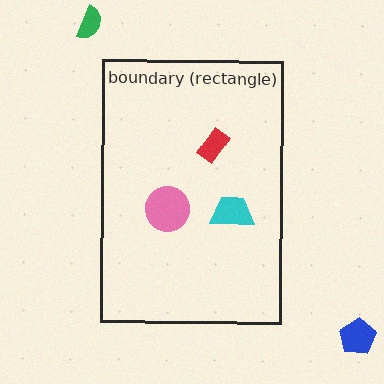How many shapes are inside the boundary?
3 inside, 2 outside.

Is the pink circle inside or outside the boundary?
Inside.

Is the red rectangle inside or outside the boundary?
Inside.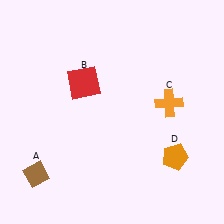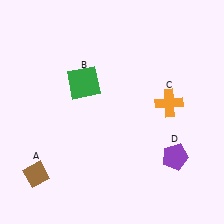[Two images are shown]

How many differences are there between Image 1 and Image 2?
There are 2 differences between the two images.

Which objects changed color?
B changed from red to green. D changed from orange to purple.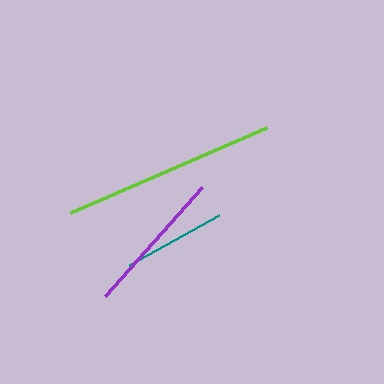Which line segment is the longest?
The lime line is the longest at approximately 214 pixels.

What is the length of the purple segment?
The purple segment is approximately 146 pixels long.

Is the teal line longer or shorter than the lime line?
The lime line is longer than the teal line.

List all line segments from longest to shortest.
From longest to shortest: lime, purple, teal.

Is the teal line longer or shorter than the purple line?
The purple line is longer than the teal line.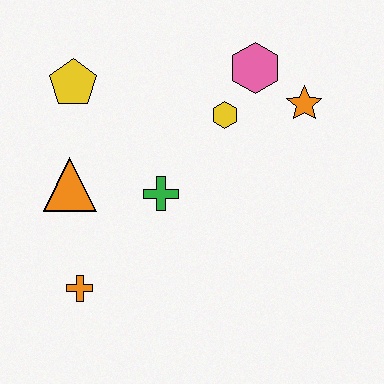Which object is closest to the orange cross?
The orange triangle is closest to the orange cross.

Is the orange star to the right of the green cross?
Yes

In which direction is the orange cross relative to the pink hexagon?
The orange cross is below the pink hexagon.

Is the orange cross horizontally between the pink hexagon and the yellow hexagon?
No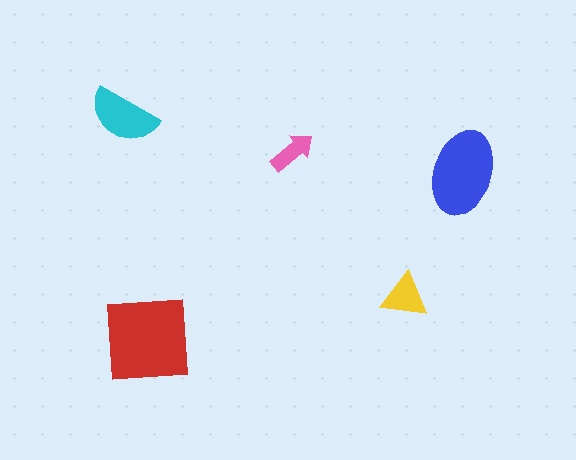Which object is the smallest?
The pink arrow.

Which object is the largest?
The red square.